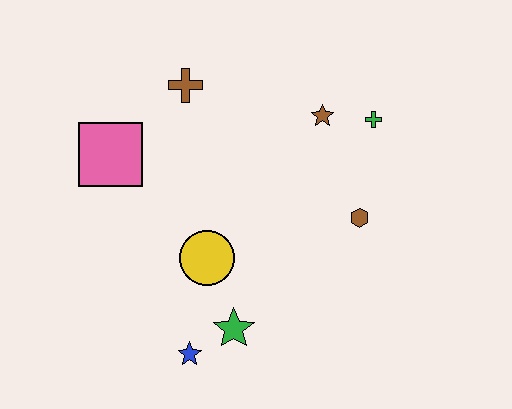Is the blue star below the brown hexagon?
Yes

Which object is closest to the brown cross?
The pink square is closest to the brown cross.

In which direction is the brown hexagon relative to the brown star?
The brown hexagon is below the brown star.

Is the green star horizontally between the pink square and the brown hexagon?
Yes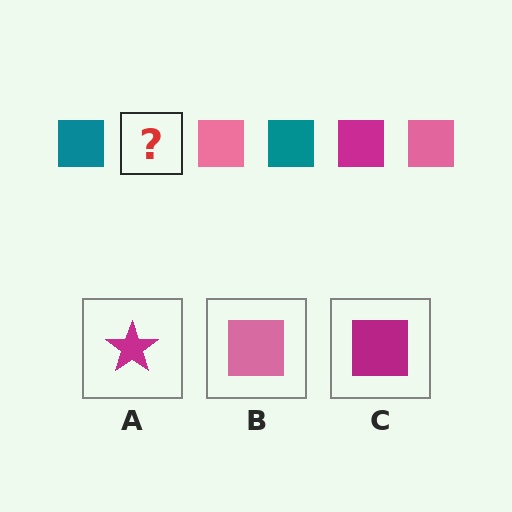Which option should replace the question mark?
Option C.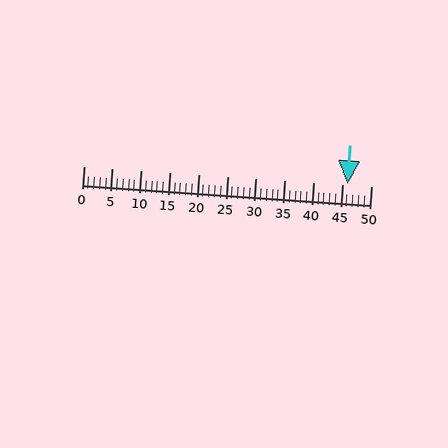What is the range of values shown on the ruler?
The ruler shows values from 0 to 50.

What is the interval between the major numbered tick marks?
The major tick marks are spaced 5 units apart.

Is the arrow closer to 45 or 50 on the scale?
The arrow is closer to 45.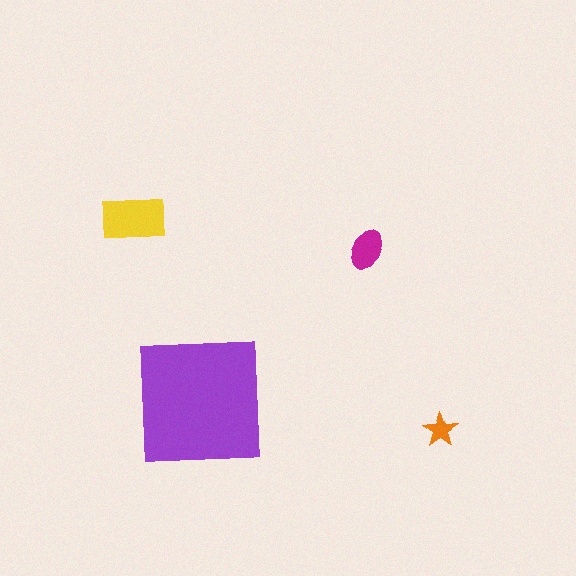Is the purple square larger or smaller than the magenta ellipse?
Larger.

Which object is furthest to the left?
The yellow rectangle is leftmost.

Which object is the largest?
The purple square.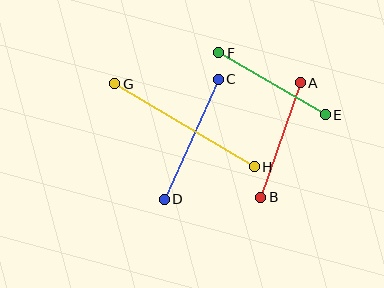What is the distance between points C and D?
The distance is approximately 131 pixels.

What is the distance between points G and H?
The distance is approximately 163 pixels.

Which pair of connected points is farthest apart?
Points G and H are farthest apart.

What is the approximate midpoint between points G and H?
The midpoint is at approximately (185, 125) pixels.